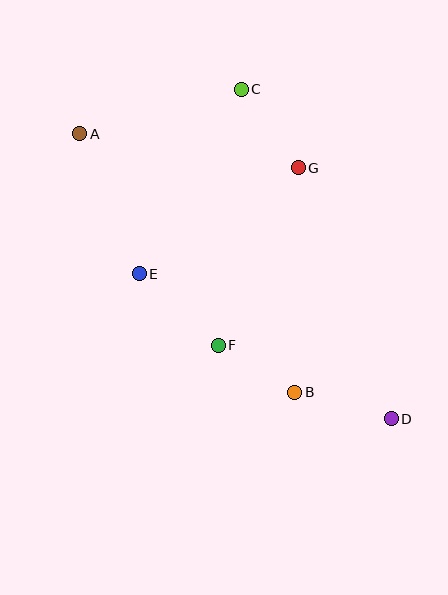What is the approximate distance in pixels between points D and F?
The distance between D and F is approximately 188 pixels.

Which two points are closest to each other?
Points B and F are closest to each other.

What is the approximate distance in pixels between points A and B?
The distance between A and B is approximately 336 pixels.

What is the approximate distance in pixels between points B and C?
The distance between B and C is approximately 308 pixels.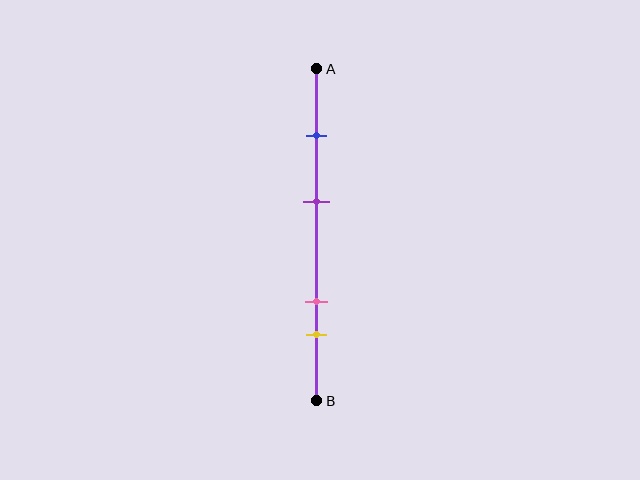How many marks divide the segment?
There are 4 marks dividing the segment.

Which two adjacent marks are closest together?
The pink and yellow marks are the closest adjacent pair.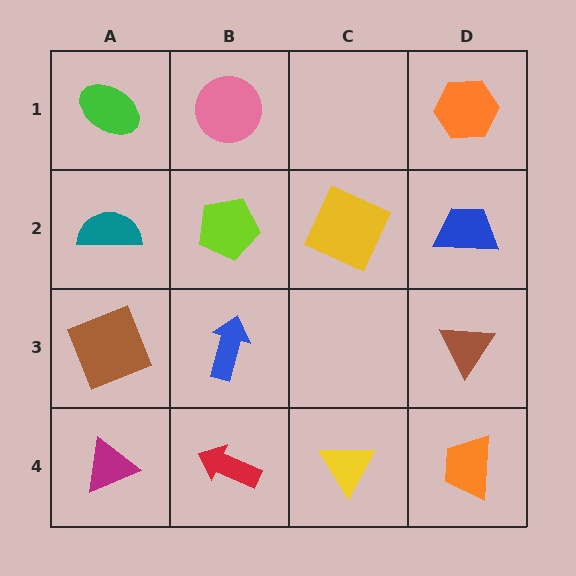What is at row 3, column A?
A brown square.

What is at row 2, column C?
A yellow square.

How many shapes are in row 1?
3 shapes.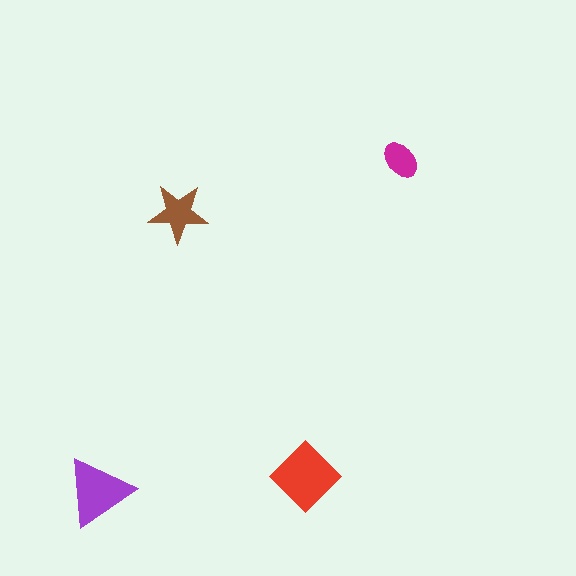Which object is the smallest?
The magenta ellipse.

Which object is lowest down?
The purple triangle is bottommost.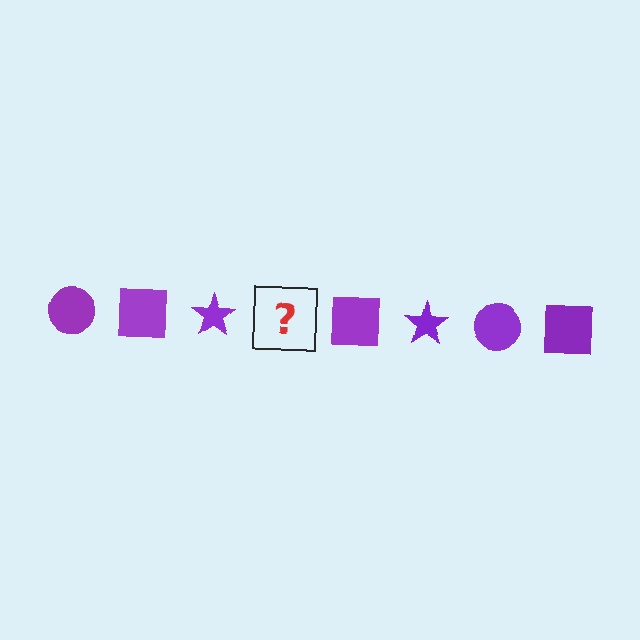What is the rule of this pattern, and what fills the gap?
The rule is that the pattern cycles through circle, square, star shapes in purple. The gap should be filled with a purple circle.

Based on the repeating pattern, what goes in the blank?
The blank should be a purple circle.